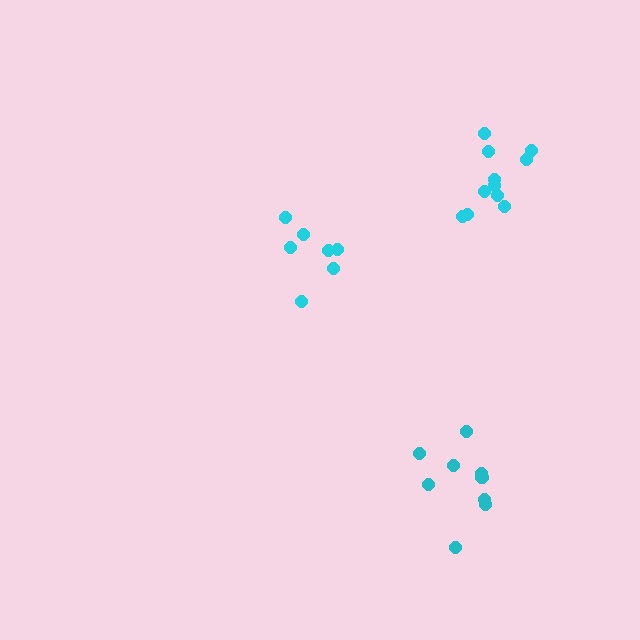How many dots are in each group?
Group 1: 9 dots, Group 2: 7 dots, Group 3: 11 dots (27 total).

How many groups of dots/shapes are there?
There are 3 groups.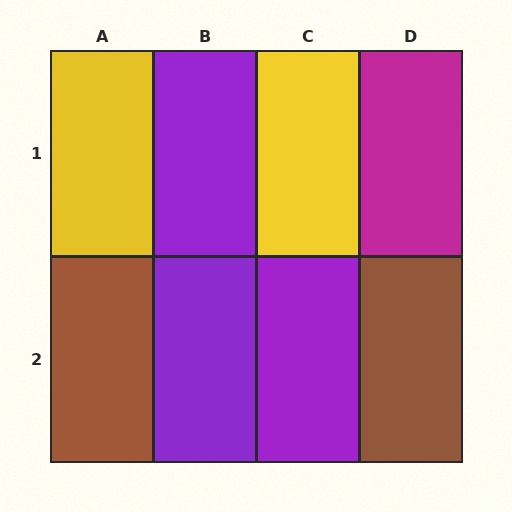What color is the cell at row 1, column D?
Magenta.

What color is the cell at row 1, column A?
Yellow.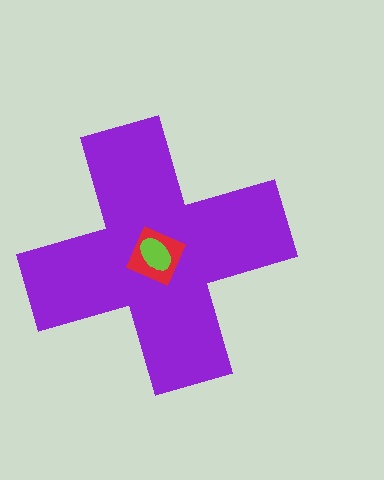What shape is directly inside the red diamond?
The lime ellipse.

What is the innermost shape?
The lime ellipse.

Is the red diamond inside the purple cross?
Yes.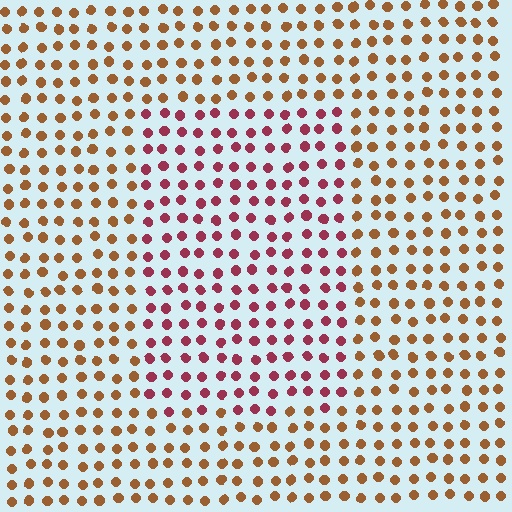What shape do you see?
I see a rectangle.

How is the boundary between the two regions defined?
The boundary is defined purely by a slight shift in hue (about 44 degrees). Spacing, size, and orientation are identical on both sides.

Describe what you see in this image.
The image is filled with small brown elements in a uniform arrangement. A rectangle-shaped region is visible where the elements are tinted to a slightly different hue, forming a subtle color boundary.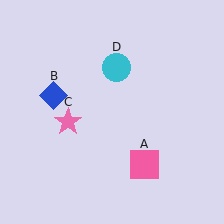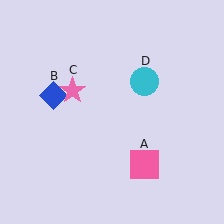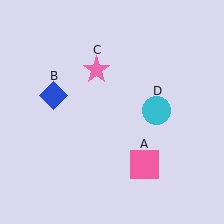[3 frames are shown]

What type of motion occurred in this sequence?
The pink star (object C), cyan circle (object D) rotated clockwise around the center of the scene.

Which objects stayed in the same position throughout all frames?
Pink square (object A) and blue diamond (object B) remained stationary.